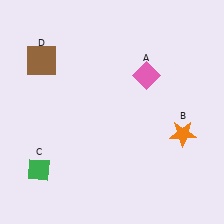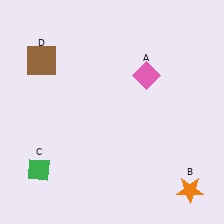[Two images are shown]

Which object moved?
The orange star (B) moved down.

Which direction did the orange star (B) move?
The orange star (B) moved down.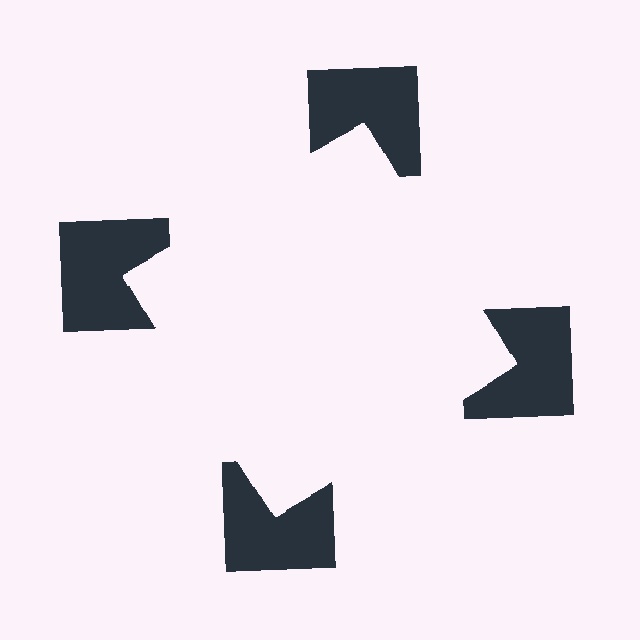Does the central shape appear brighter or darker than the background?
It typically appears slightly brighter than the background, even though no actual brightness change is drawn.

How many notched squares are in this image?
There are 4 — one at each vertex of the illusory square.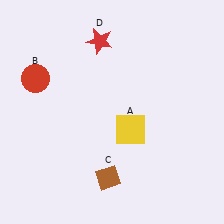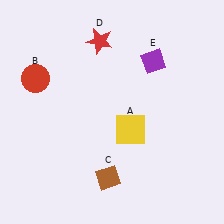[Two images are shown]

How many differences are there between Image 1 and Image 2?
There is 1 difference between the two images.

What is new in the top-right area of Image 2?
A purple diamond (E) was added in the top-right area of Image 2.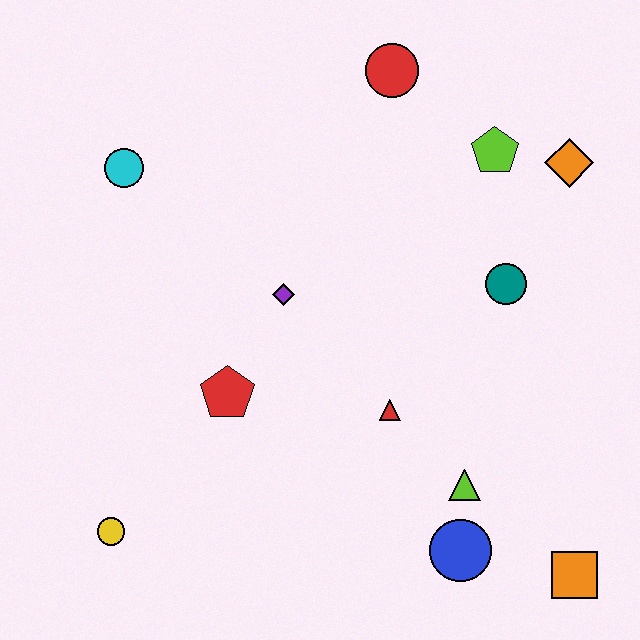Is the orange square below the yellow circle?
Yes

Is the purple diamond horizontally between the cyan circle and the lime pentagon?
Yes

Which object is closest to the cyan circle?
The purple diamond is closest to the cyan circle.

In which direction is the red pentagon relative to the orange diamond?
The red pentagon is to the left of the orange diamond.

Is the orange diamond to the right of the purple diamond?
Yes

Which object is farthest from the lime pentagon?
The yellow circle is farthest from the lime pentagon.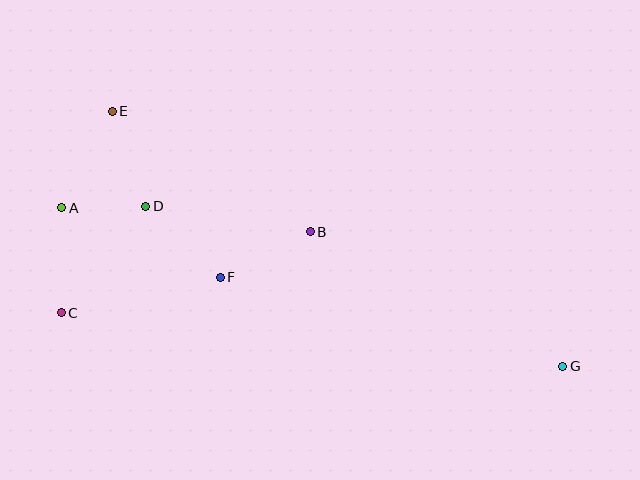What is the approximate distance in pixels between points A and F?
The distance between A and F is approximately 173 pixels.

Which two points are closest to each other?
Points A and D are closest to each other.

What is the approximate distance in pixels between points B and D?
The distance between B and D is approximately 167 pixels.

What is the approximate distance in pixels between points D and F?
The distance between D and F is approximately 103 pixels.